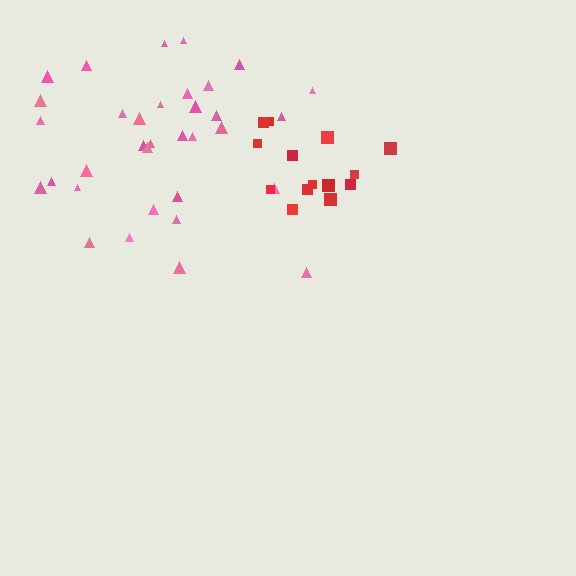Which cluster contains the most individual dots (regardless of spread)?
Pink (34).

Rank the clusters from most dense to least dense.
red, pink.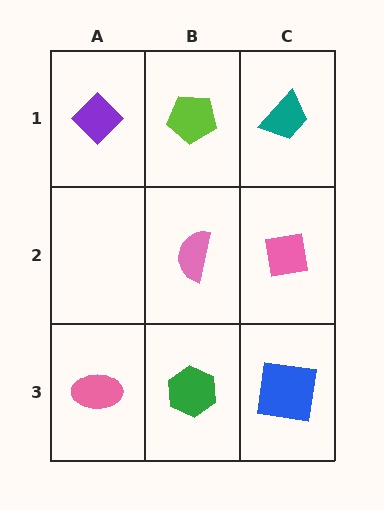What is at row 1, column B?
A lime pentagon.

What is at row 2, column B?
A pink semicircle.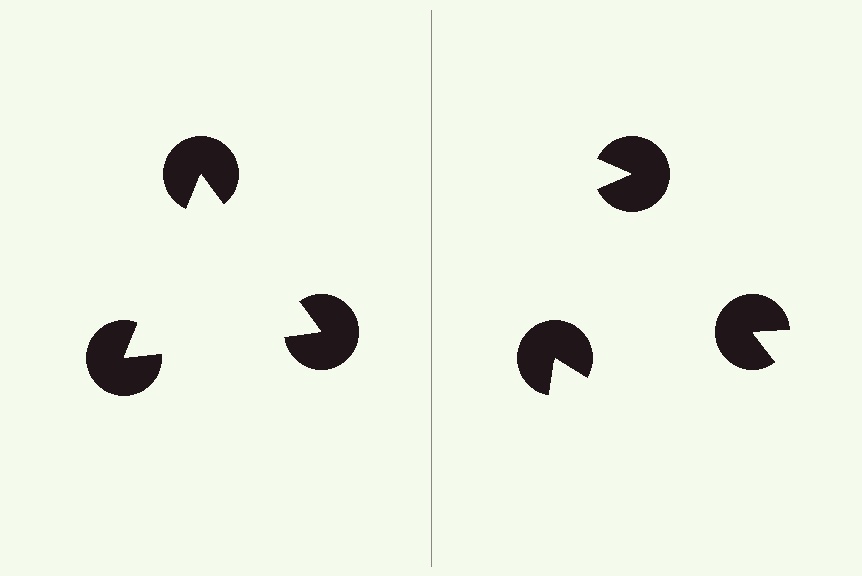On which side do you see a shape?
An illusory triangle appears on the left side. On the right side the wedge cuts are rotated, so no coherent shape forms.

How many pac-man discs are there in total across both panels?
6 — 3 on each side.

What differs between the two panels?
The pac-man discs are positioned identically on both sides; only the wedge orientations differ. On the left they align to a triangle; on the right they are misaligned.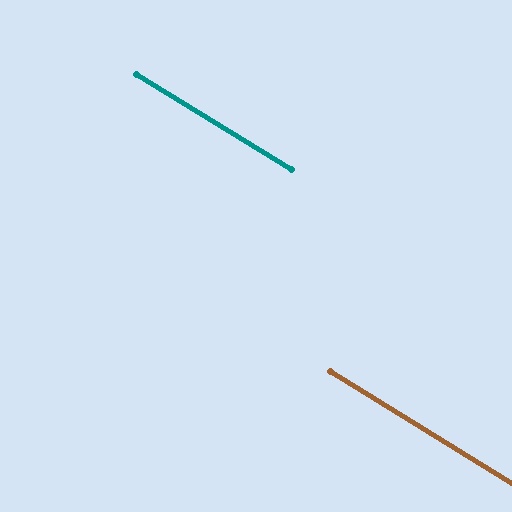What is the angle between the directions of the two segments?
Approximately 0 degrees.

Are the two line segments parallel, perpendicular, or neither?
Parallel — their directions differ by only 0.0°.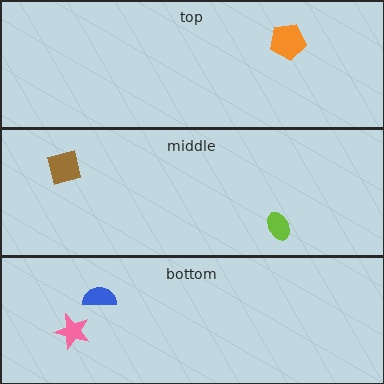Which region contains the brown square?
The middle region.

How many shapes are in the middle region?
2.